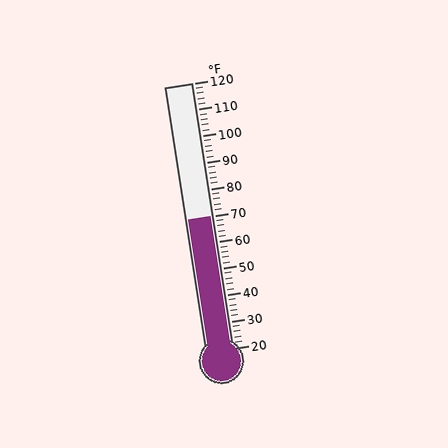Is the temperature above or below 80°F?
The temperature is below 80°F.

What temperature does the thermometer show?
The thermometer shows approximately 70°F.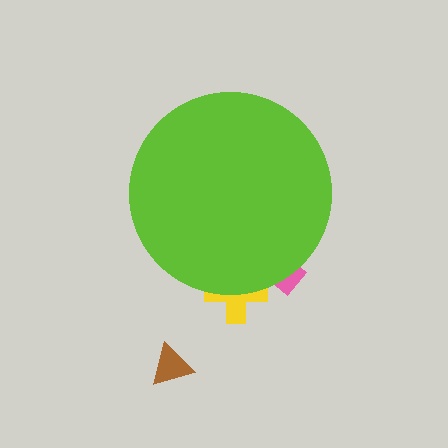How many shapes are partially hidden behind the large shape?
2 shapes are partially hidden.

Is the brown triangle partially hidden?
No, the brown triangle is fully visible.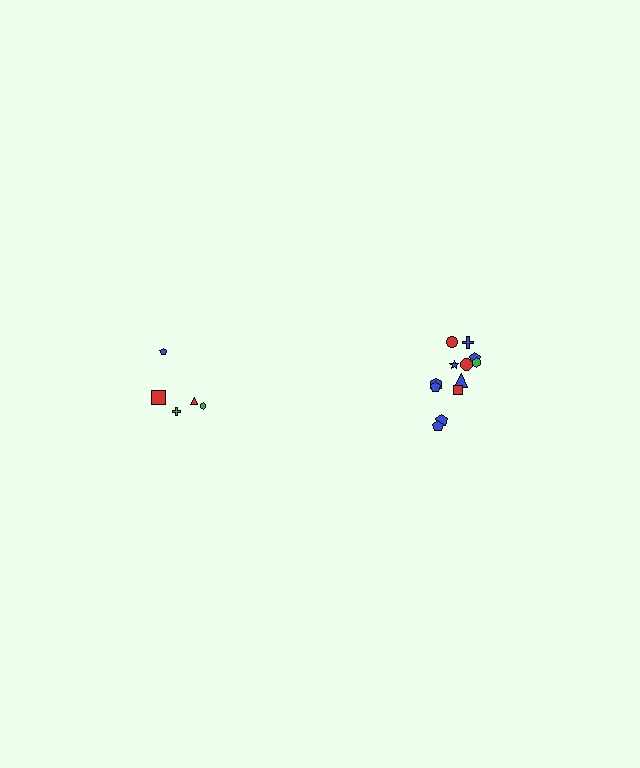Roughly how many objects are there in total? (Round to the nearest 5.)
Roughly 15 objects in total.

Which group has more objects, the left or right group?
The right group.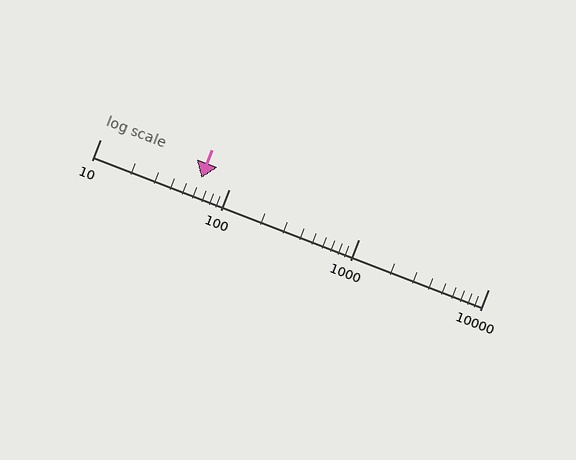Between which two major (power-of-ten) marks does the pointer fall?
The pointer is between 10 and 100.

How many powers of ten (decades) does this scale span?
The scale spans 3 decades, from 10 to 10000.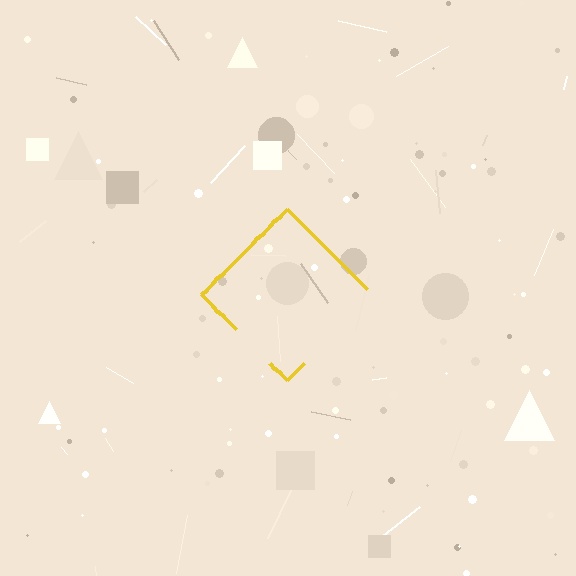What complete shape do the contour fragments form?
The contour fragments form a diamond.